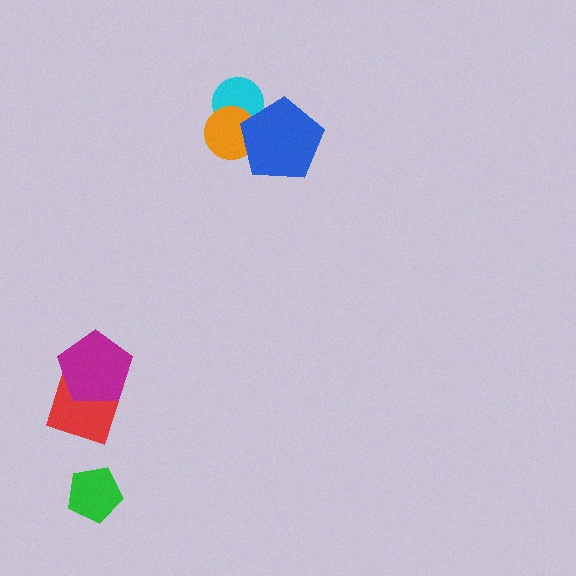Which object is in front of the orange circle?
The blue pentagon is in front of the orange circle.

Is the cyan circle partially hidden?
Yes, it is partially covered by another shape.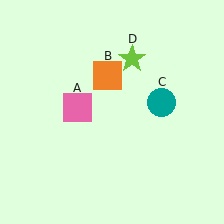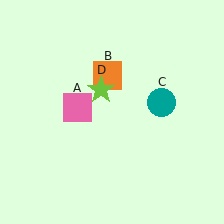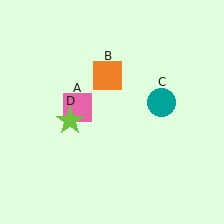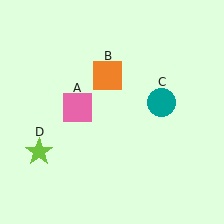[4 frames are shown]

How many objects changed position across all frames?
1 object changed position: lime star (object D).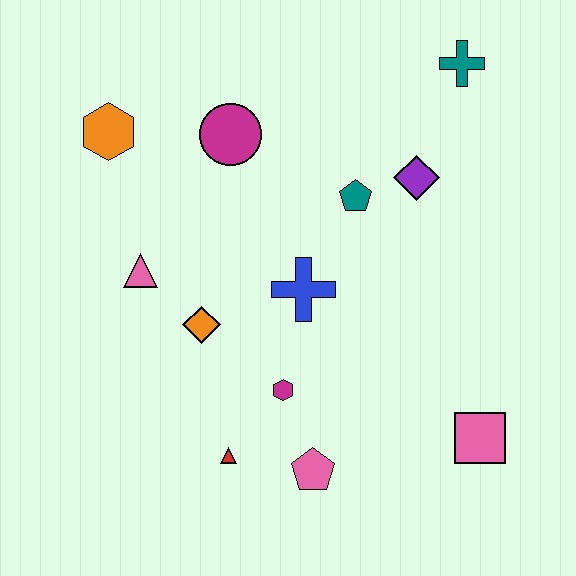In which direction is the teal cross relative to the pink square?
The teal cross is above the pink square.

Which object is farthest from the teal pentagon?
The red triangle is farthest from the teal pentagon.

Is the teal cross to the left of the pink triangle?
No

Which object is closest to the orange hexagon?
The magenta circle is closest to the orange hexagon.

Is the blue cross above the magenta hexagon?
Yes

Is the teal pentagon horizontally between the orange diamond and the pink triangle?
No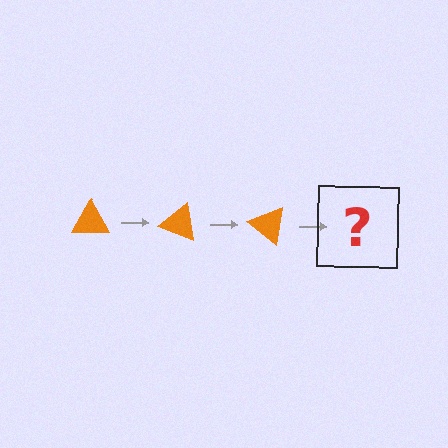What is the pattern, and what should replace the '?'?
The pattern is that the triangle rotates 20 degrees each step. The '?' should be an orange triangle rotated 60 degrees.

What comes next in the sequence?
The next element should be an orange triangle rotated 60 degrees.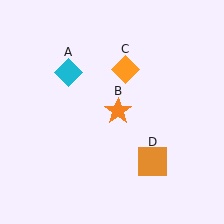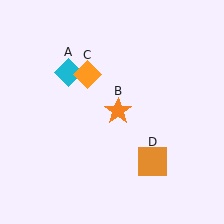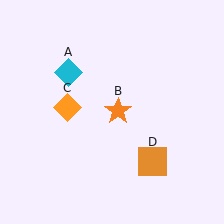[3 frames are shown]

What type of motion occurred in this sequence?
The orange diamond (object C) rotated counterclockwise around the center of the scene.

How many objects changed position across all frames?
1 object changed position: orange diamond (object C).